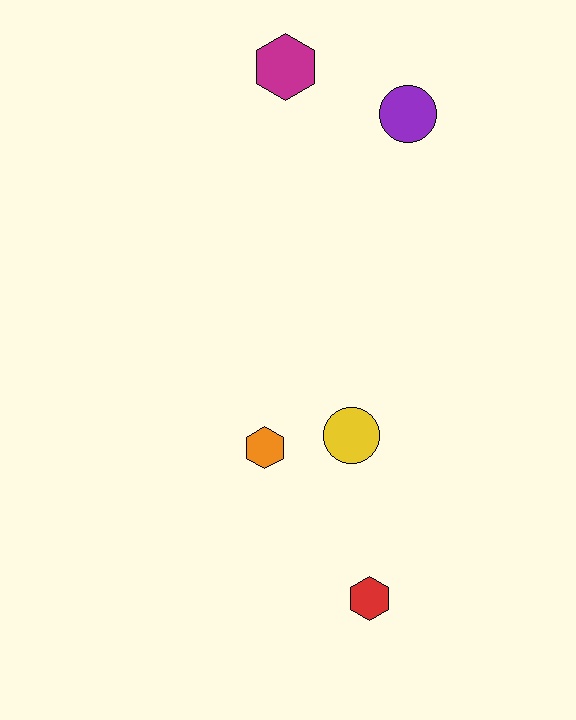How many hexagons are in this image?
There are 3 hexagons.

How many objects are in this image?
There are 5 objects.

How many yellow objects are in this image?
There is 1 yellow object.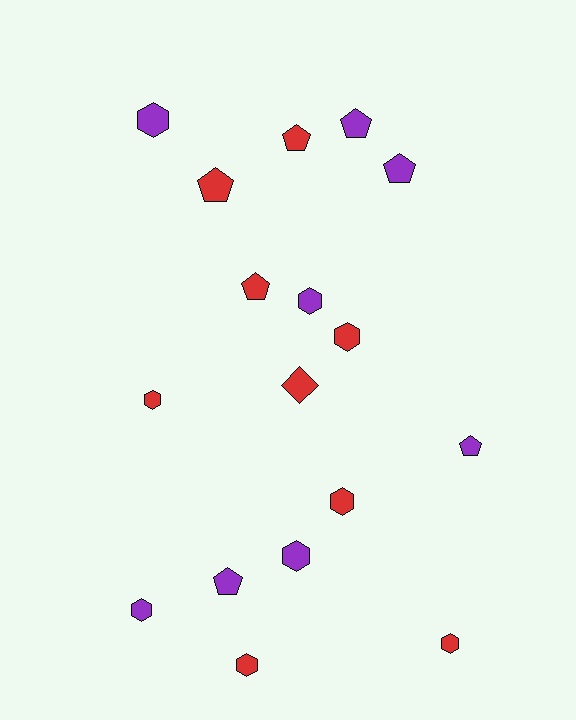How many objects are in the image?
There are 17 objects.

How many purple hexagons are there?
There are 4 purple hexagons.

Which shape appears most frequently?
Hexagon, with 9 objects.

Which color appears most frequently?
Red, with 9 objects.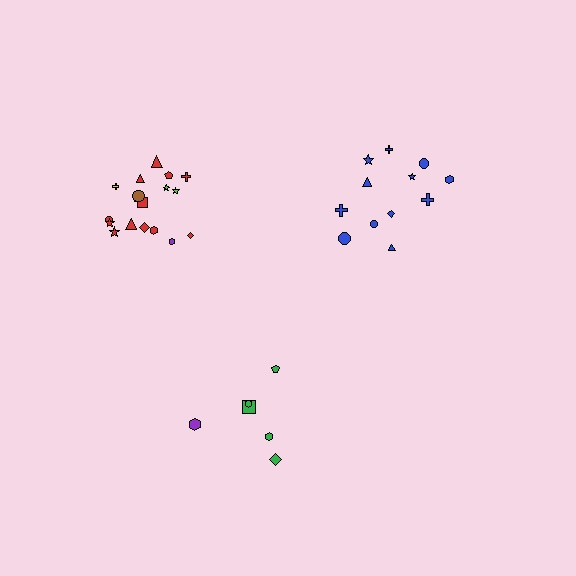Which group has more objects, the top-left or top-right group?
The top-left group.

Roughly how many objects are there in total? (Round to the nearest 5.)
Roughly 35 objects in total.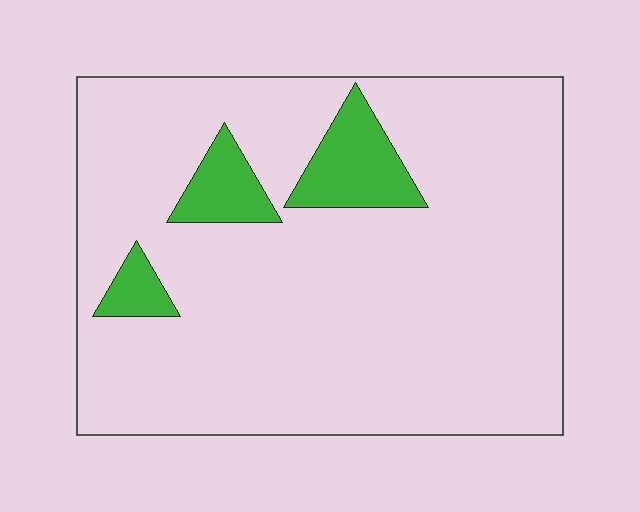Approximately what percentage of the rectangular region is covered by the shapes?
Approximately 10%.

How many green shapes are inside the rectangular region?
3.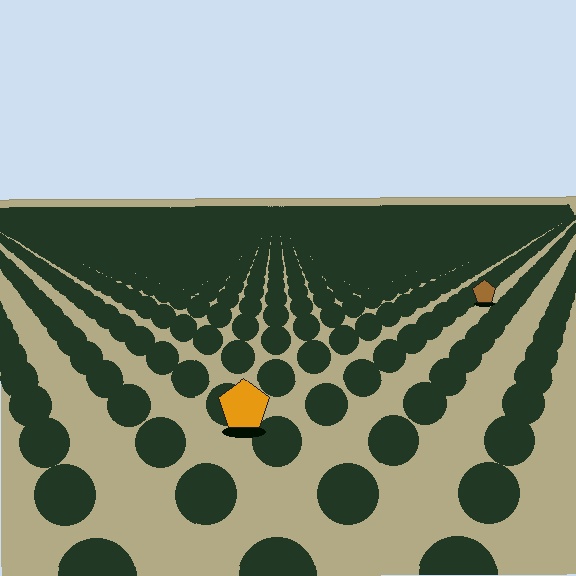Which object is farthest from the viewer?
The brown pentagon is farthest from the viewer. It appears smaller and the ground texture around it is denser.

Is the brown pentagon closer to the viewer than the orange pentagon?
No. The orange pentagon is closer — you can tell from the texture gradient: the ground texture is coarser near it.